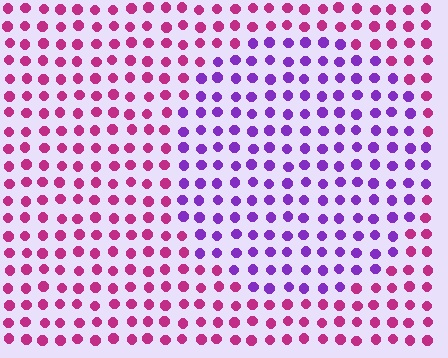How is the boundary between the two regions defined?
The boundary is defined purely by a slight shift in hue (about 49 degrees). Spacing, size, and orientation are identical on both sides.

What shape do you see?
I see a circle.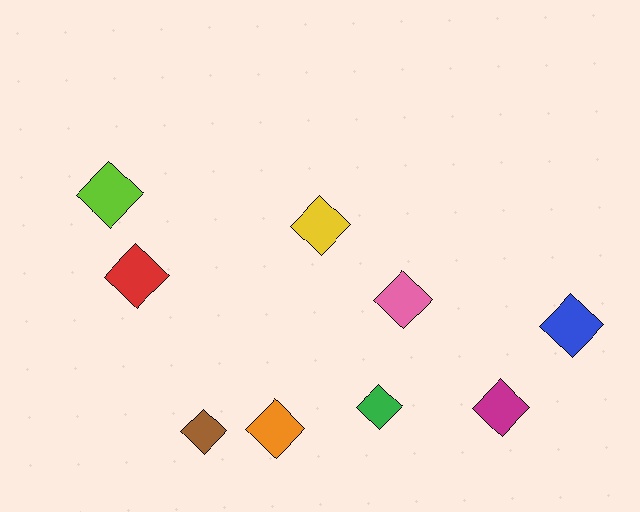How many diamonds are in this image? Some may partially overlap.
There are 9 diamonds.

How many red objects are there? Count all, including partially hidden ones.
There is 1 red object.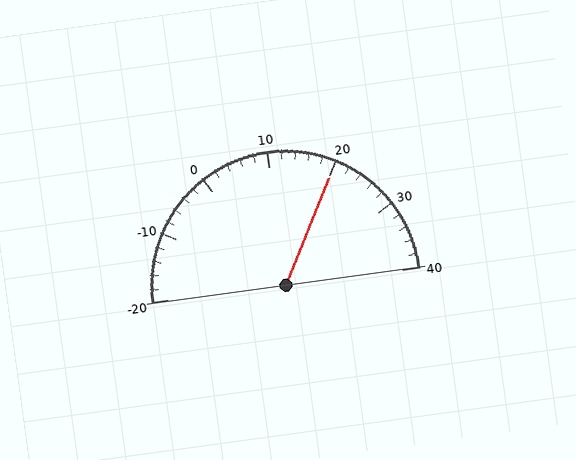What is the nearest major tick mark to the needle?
The nearest major tick mark is 20.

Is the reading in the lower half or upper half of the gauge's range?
The reading is in the upper half of the range (-20 to 40).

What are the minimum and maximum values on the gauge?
The gauge ranges from -20 to 40.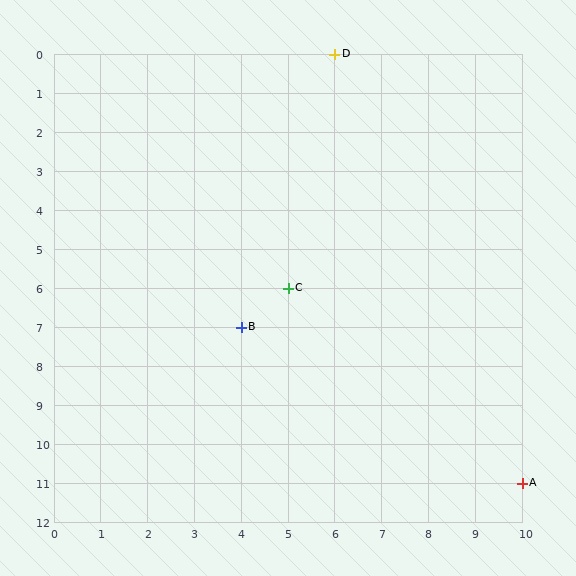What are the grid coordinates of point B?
Point B is at grid coordinates (4, 7).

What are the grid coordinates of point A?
Point A is at grid coordinates (10, 11).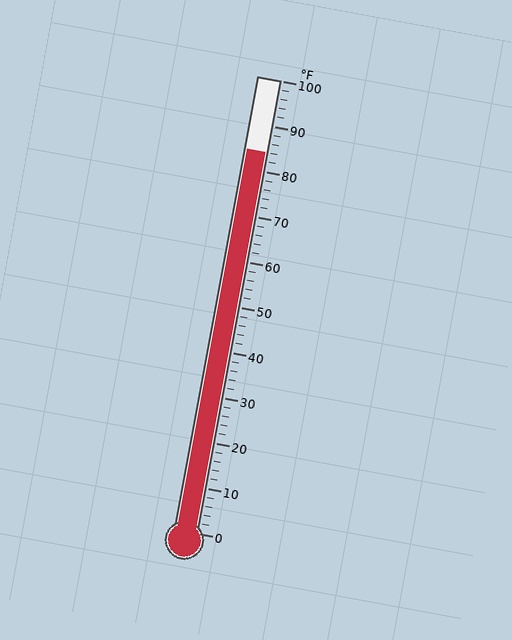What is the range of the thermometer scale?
The thermometer scale ranges from 0°F to 100°F.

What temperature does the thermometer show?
The thermometer shows approximately 84°F.